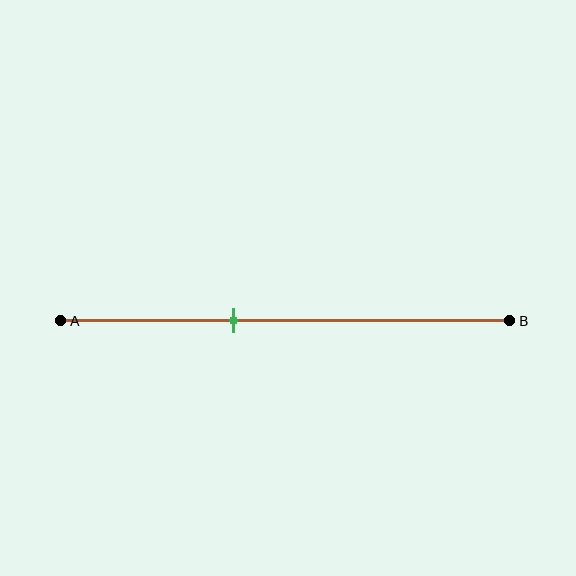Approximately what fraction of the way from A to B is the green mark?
The green mark is approximately 40% of the way from A to B.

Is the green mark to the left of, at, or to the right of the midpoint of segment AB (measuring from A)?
The green mark is to the left of the midpoint of segment AB.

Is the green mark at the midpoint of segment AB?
No, the mark is at about 40% from A, not at the 50% midpoint.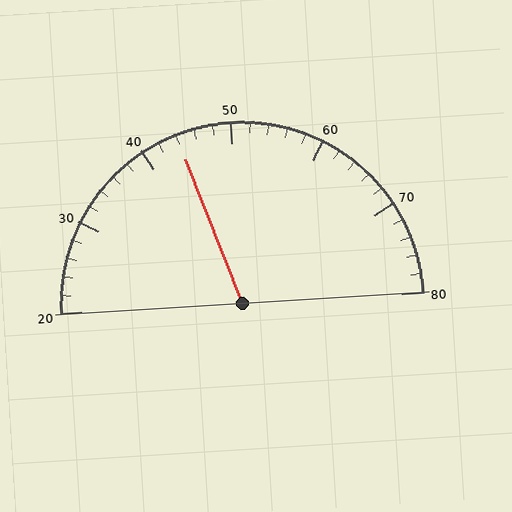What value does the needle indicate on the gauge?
The needle indicates approximately 44.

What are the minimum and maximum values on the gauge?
The gauge ranges from 20 to 80.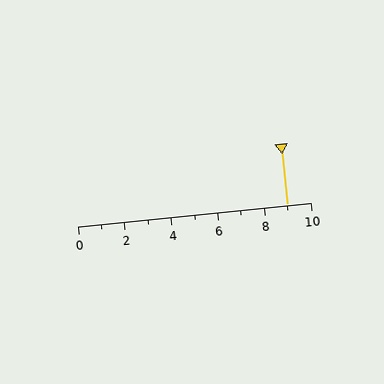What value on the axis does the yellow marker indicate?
The marker indicates approximately 9.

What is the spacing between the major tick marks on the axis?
The major ticks are spaced 2 apart.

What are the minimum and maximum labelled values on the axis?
The axis runs from 0 to 10.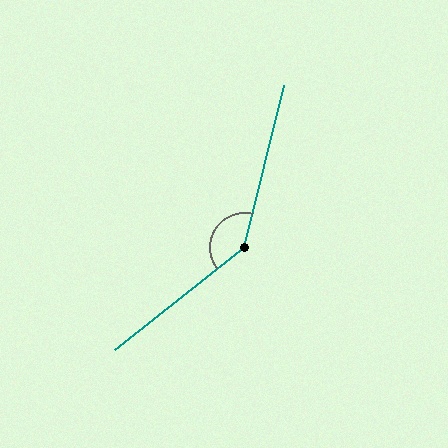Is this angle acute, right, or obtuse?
It is obtuse.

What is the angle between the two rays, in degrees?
Approximately 142 degrees.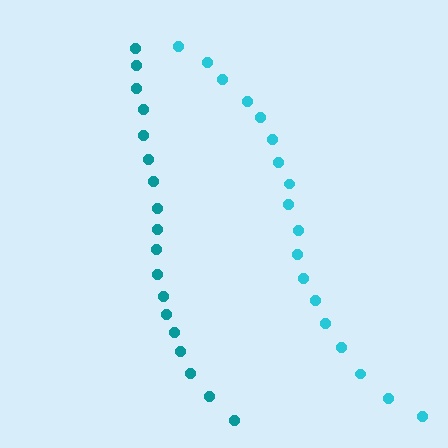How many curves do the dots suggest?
There are 2 distinct paths.